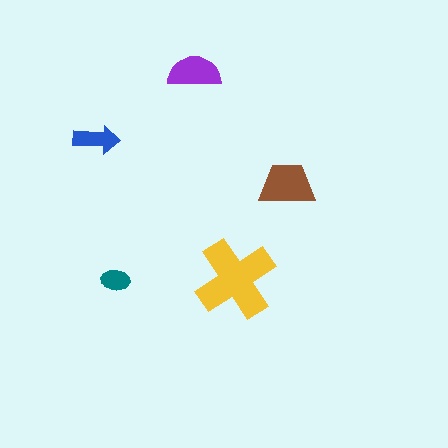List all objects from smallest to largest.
The teal ellipse, the blue arrow, the purple semicircle, the brown trapezoid, the yellow cross.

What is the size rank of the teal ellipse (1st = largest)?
5th.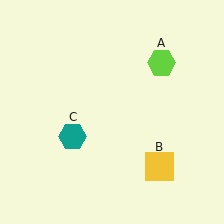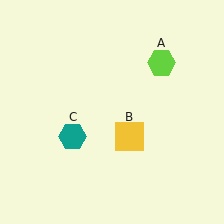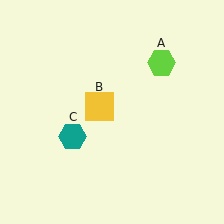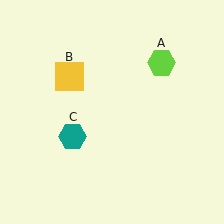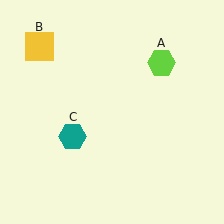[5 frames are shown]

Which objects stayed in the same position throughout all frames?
Lime hexagon (object A) and teal hexagon (object C) remained stationary.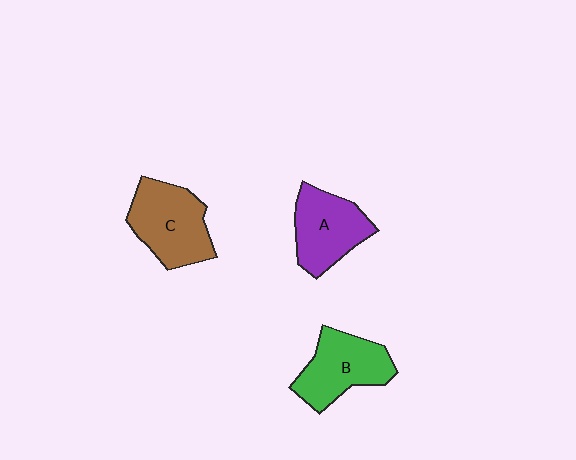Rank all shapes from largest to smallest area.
From largest to smallest: C (brown), B (green), A (purple).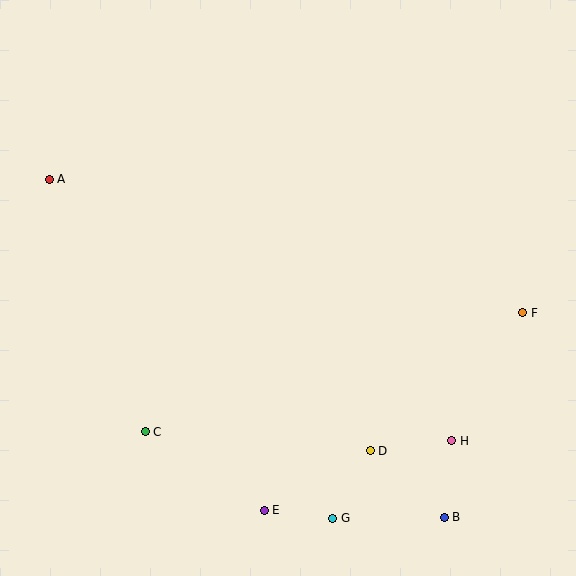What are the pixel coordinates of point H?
Point H is at (452, 441).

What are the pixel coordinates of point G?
Point G is at (333, 518).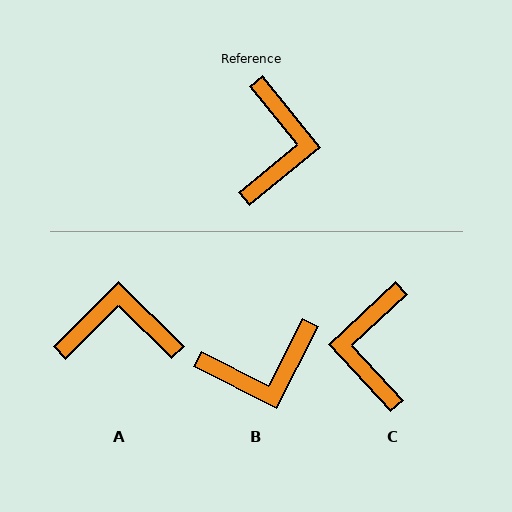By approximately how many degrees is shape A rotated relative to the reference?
Approximately 96 degrees counter-clockwise.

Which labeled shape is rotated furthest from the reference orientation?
C, about 176 degrees away.